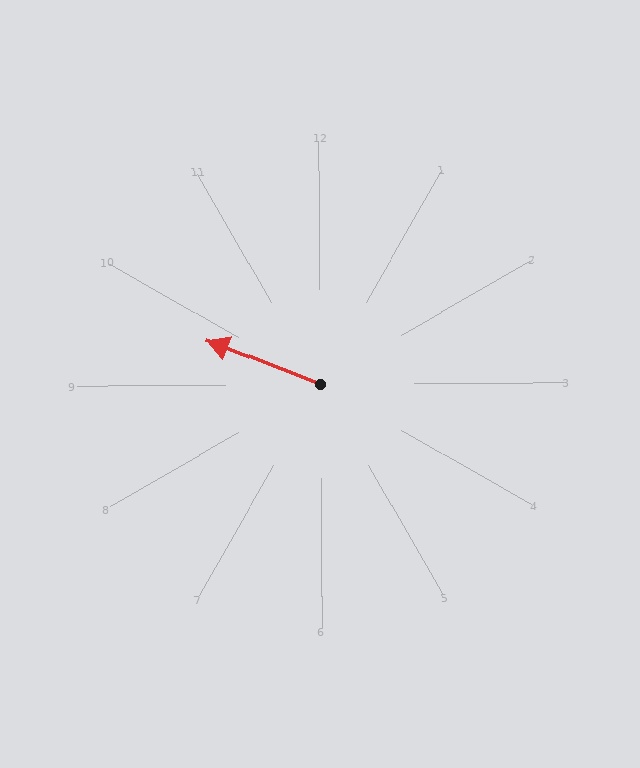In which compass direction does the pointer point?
West.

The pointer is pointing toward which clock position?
Roughly 10 o'clock.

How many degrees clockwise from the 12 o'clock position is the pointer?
Approximately 292 degrees.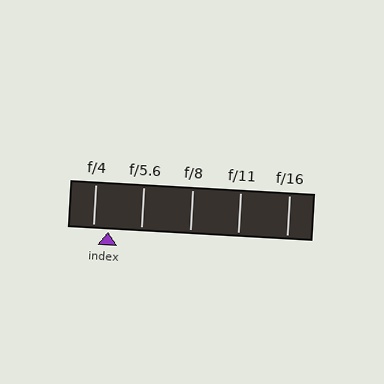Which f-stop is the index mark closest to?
The index mark is closest to f/4.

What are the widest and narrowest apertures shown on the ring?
The widest aperture shown is f/4 and the narrowest is f/16.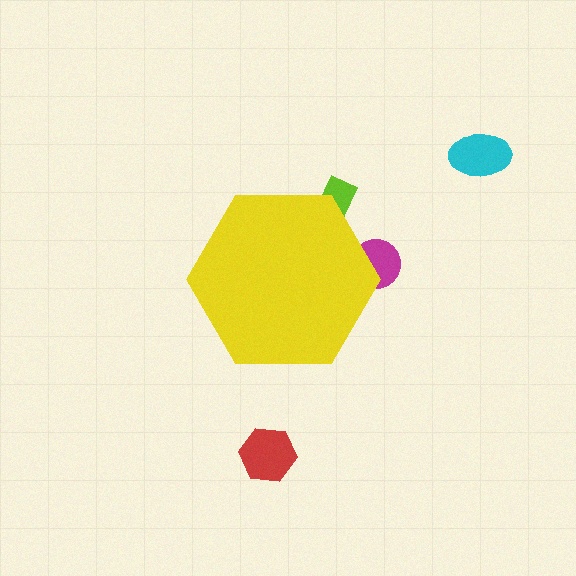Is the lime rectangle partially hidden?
Yes, the lime rectangle is partially hidden behind the yellow hexagon.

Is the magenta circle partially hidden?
Yes, the magenta circle is partially hidden behind the yellow hexagon.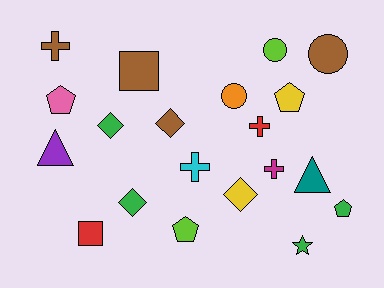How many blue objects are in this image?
There are no blue objects.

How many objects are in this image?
There are 20 objects.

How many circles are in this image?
There are 3 circles.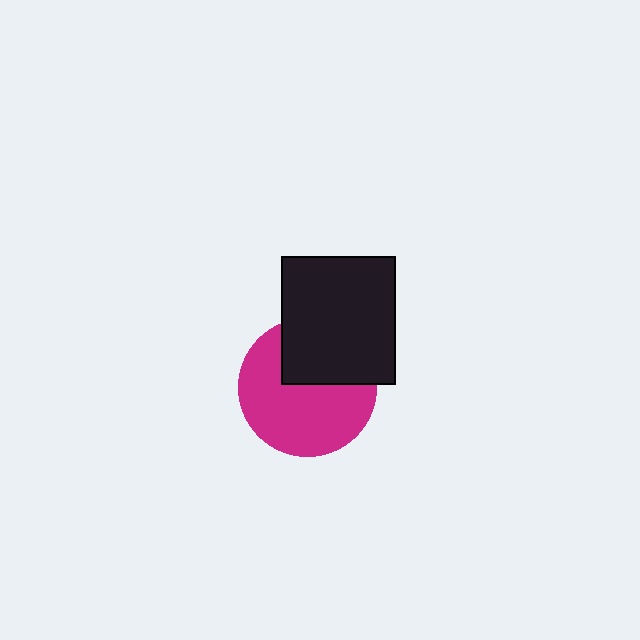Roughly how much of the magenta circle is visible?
About half of it is visible (roughly 65%).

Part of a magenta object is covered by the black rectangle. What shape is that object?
It is a circle.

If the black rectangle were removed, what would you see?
You would see the complete magenta circle.